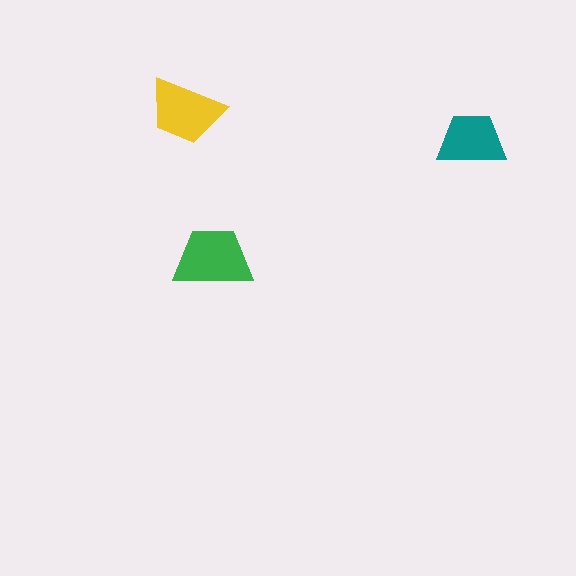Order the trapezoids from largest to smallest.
the green one, the yellow one, the teal one.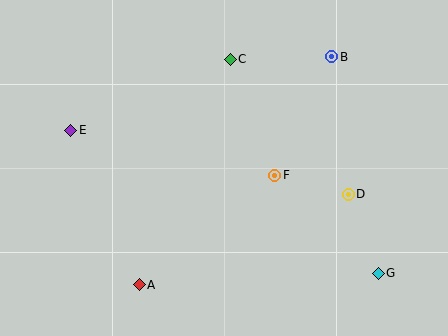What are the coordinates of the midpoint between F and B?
The midpoint between F and B is at (303, 116).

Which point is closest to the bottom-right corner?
Point G is closest to the bottom-right corner.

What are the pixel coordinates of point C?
Point C is at (230, 59).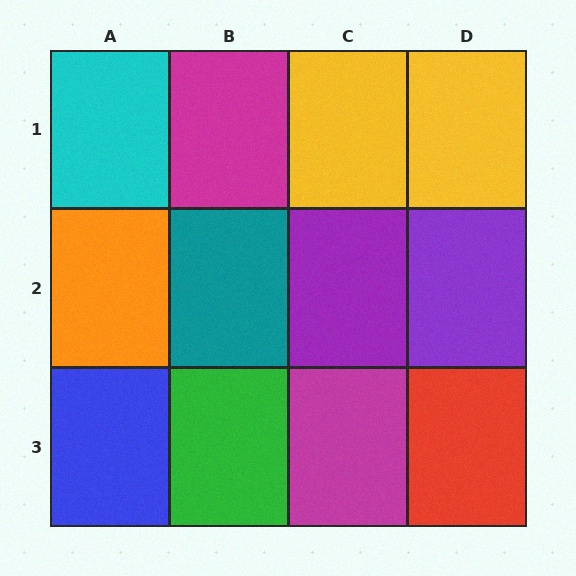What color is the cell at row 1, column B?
Magenta.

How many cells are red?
1 cell is red.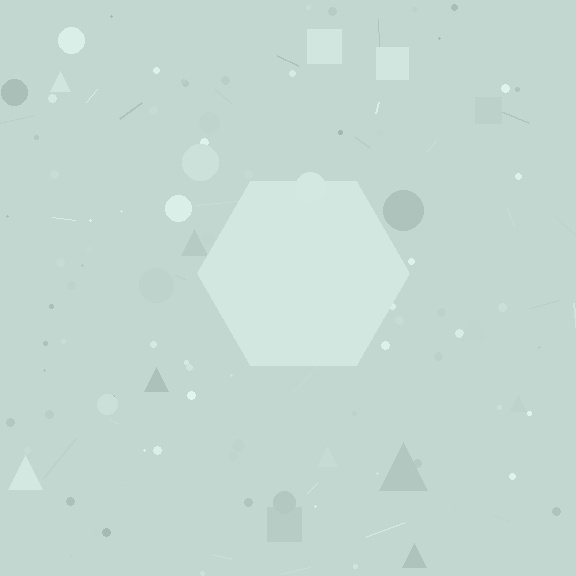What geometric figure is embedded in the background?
A hexagon is embedded in the background.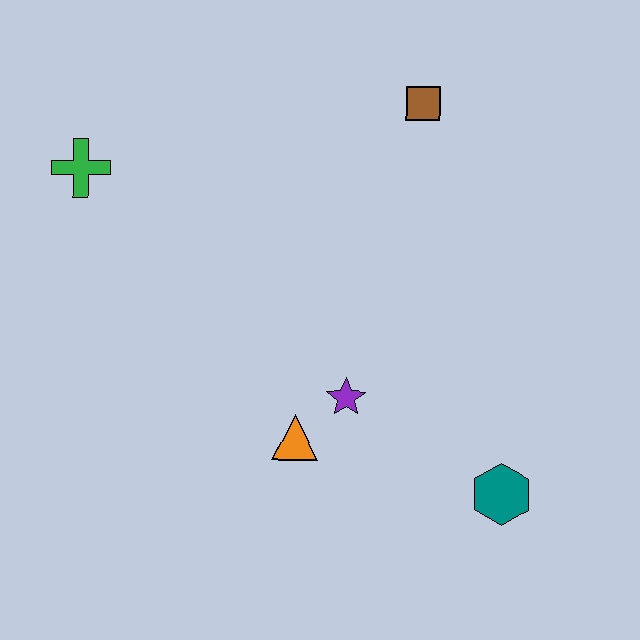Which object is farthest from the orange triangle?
The brown square is farthest from the orange triangle.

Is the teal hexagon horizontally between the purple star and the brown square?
No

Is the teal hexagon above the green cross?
No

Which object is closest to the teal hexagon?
The purple star is closest to the teal hexagon.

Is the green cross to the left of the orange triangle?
Yes